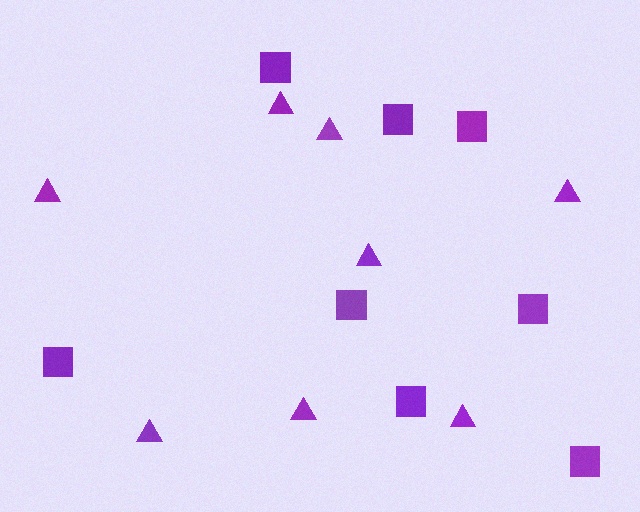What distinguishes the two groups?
There are 2 groups: one group of squares (8) and one group of triangles (8).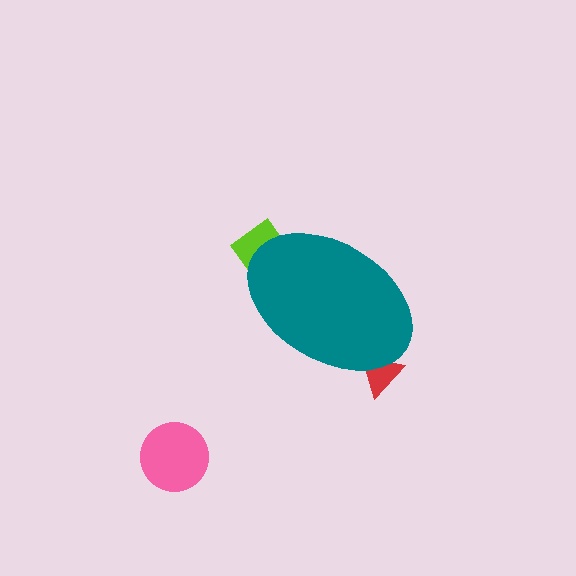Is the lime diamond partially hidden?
Yes, the lime diamond is partially hidden behind the teal ellipse.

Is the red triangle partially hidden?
Yes, the red triangle is partially hidden behind the teal ellipse.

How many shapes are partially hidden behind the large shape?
2 shapes are partially hidden.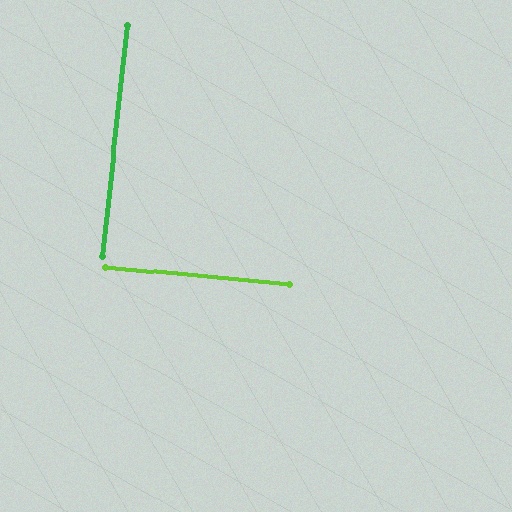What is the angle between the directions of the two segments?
Approximately 89 degrees.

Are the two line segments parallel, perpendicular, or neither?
Perpendicular — they meet at approximately 89°.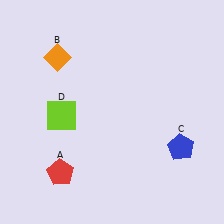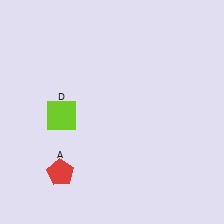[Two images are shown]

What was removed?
The orange diamond (B), the blue pentagon (C) were removed in Image 2.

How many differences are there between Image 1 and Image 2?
There are 2 differences between the two images.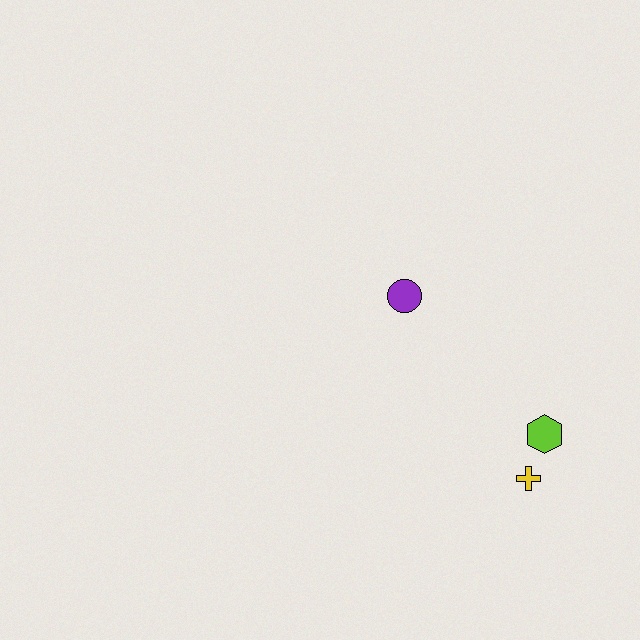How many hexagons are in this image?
There is 1 hexagon.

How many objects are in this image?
There are 3 objects.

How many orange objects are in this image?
There are no orange objects.